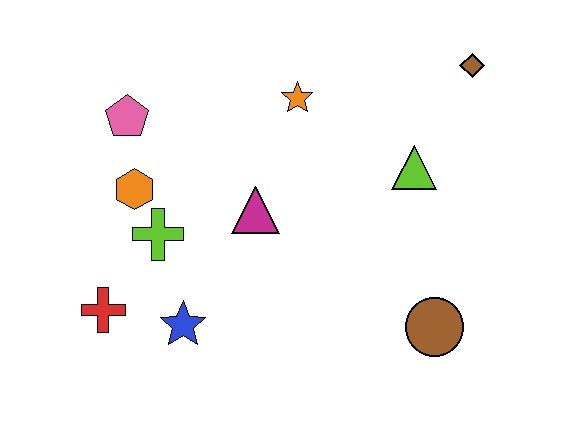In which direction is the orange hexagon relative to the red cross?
The orange hexagon is above the red cross.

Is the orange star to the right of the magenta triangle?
Yes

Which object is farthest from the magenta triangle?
The brown diamond is farthest from the magenta triangle.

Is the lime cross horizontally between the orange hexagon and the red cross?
No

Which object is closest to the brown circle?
The lime triangle is closest to the brown circle.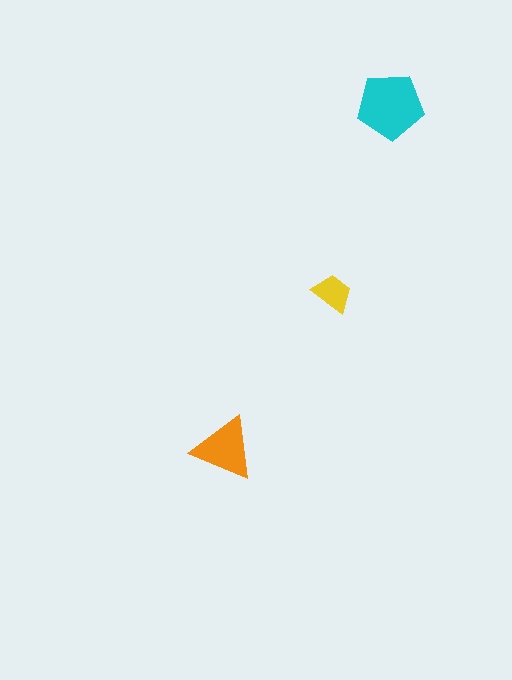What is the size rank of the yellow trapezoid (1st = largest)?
3rd.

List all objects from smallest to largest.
The yellow trapezoid, the orange triangle, the cyan pentagon.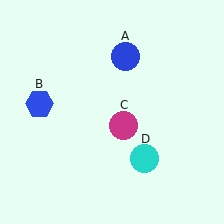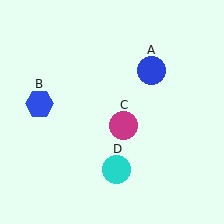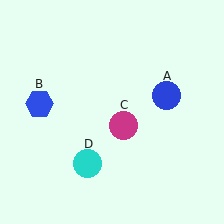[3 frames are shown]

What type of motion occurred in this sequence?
The blue circle (object A), cyan circle (object D) rotated clockwise around the center of the scene.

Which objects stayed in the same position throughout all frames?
Blue hexagon (object B) and magenta circle (object C) remained stationary.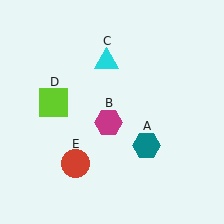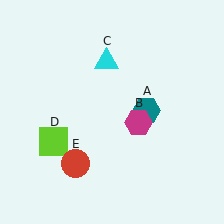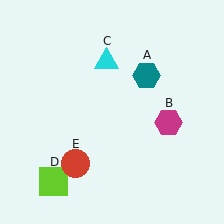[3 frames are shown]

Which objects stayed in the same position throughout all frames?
Cyan triangle (object C) and red circle (object E) remained stationary.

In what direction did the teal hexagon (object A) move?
The teal hexagon (object A) moved up.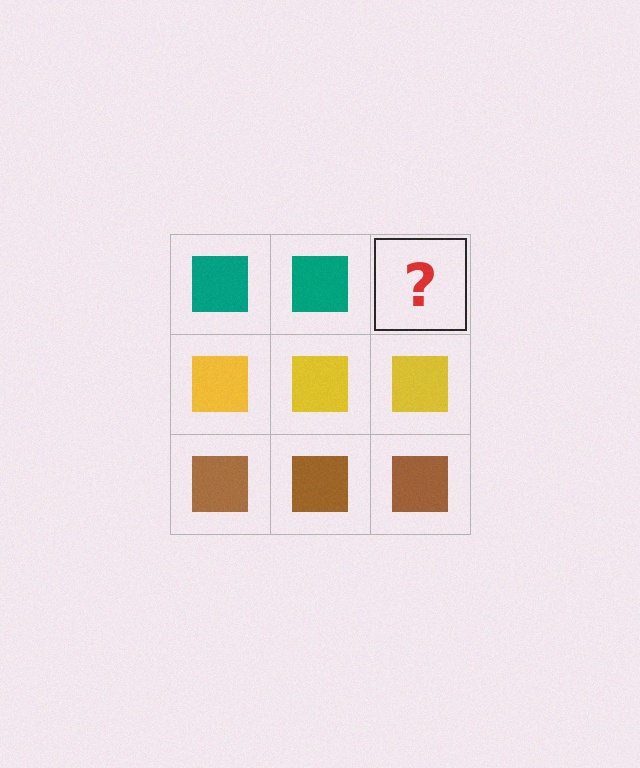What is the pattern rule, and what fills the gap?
The rule is that each row has a consistent color. The gap should be filled with a teal square.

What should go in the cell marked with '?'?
The missing cell should contain a teal square.